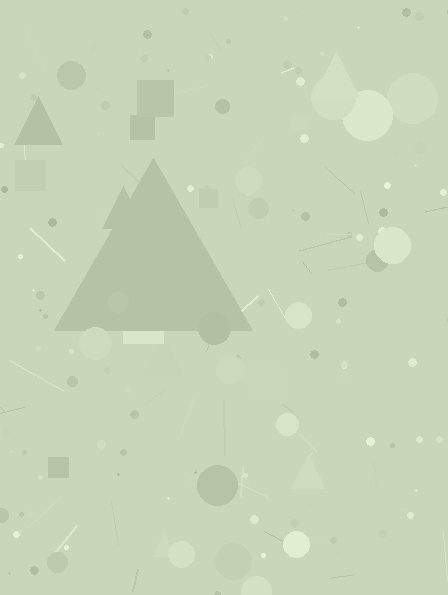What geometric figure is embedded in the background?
A triangle is embedded in the background.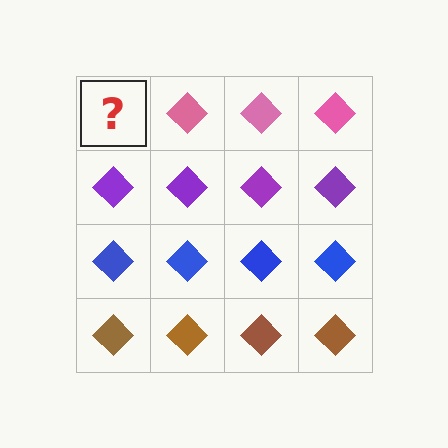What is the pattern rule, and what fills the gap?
The rule is that each row has a consistent color. The gap should be filled with a pink diamond.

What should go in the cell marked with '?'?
The missing cell should contain a pink diamond.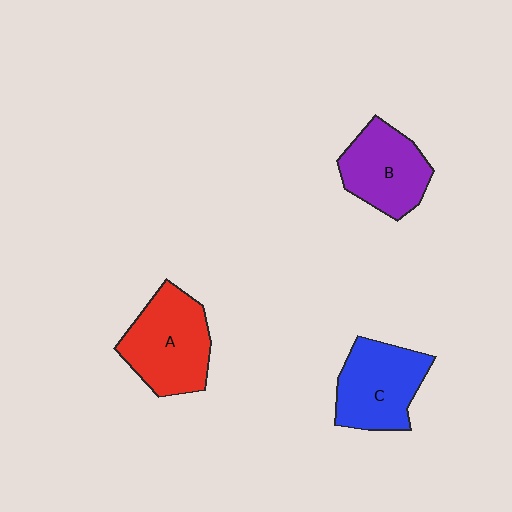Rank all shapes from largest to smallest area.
From largest to smallest: A (red), C (blue), B (purple).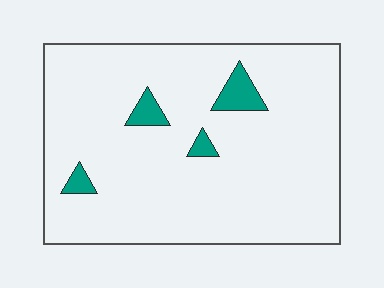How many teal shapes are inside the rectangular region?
4.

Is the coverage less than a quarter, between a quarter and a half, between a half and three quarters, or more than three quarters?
Less than a quarter.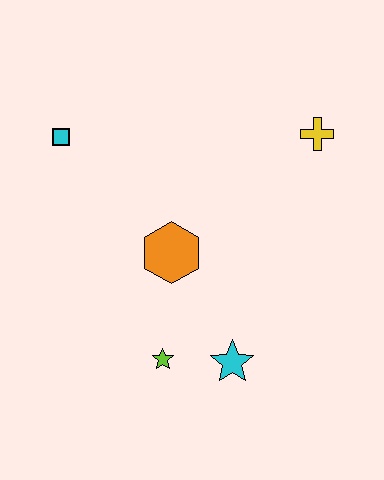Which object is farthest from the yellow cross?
The lime star is farthest from the yellow cross.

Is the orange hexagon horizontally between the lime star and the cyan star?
Yes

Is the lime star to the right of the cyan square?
Yes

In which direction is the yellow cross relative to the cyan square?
The yellow cross is to the right of the cyan square.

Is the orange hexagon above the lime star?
Yes